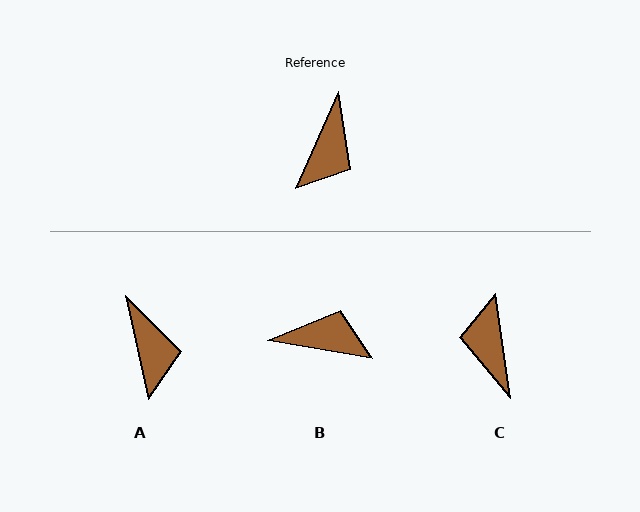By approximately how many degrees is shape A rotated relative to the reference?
Approximately 37 degrees counter-clockwise.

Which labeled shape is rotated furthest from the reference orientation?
C, about 148 degrees away.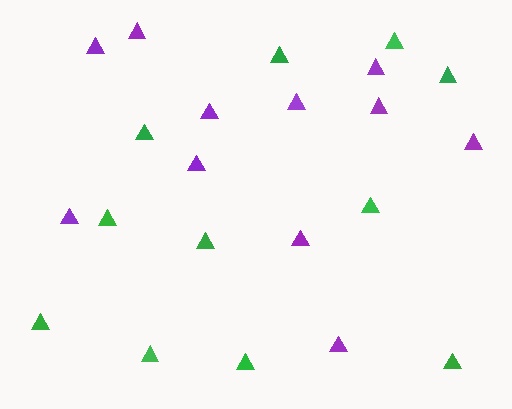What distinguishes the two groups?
There are 2 groups: one group of green triangles (11) and one group of purple triangles (11).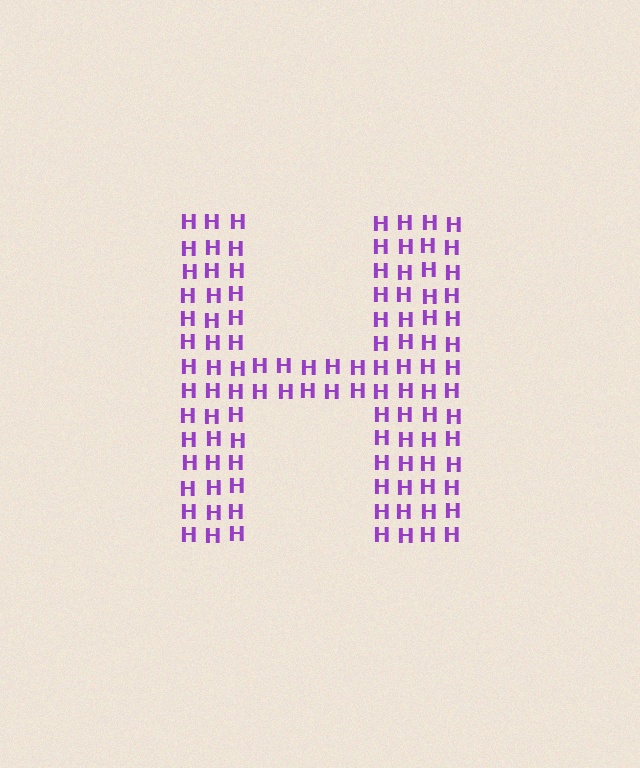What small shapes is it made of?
It is made of small letter H's.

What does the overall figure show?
The overall figure shows the letter H.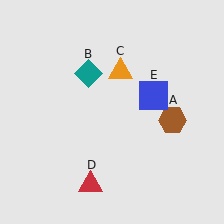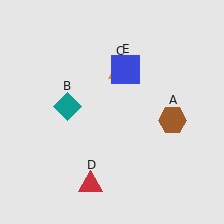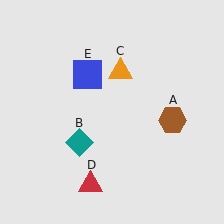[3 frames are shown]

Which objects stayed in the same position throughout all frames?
Brown hexagon (object A) and orange triangle (object C) and red triangle (object D) remained stationary.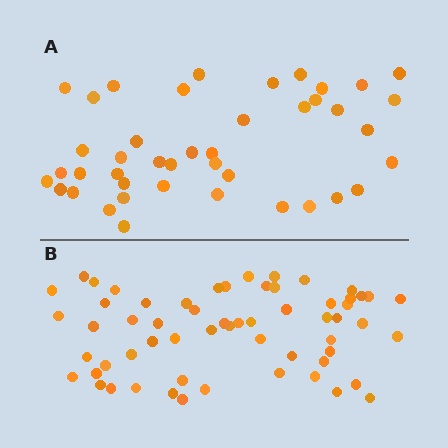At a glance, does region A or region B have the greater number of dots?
Region B (the bottom region) has more dots.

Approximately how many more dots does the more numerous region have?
Region B has approximately 20 more dots than region A.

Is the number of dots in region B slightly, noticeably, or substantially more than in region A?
Region B has noticeably more, but not dramatically so. The ratio is roughly 1.4 to 1.